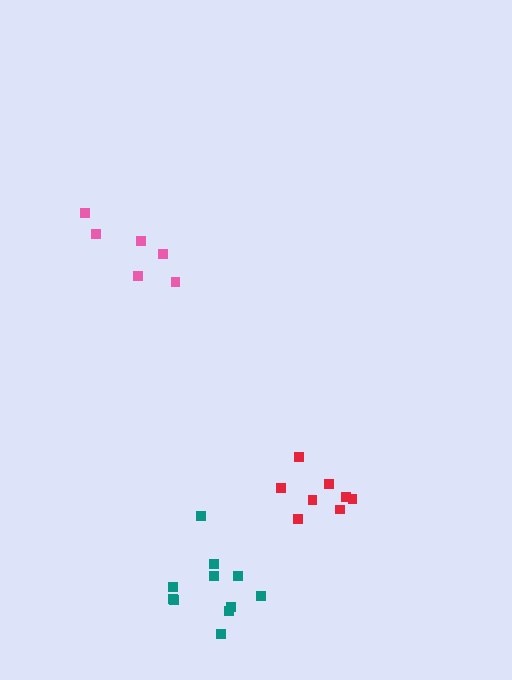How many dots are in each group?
Group 1: 11 dots, Group 2: 8 dots, Group 3: 6 dots (25 total).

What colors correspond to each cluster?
The clusters are colored: teal, red, pink.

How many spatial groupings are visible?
There are 3 spatial groupings.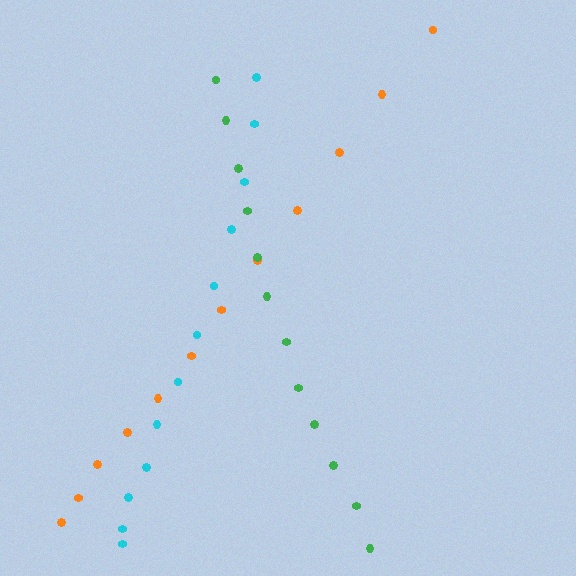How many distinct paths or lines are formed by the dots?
There are 3 distinct paths.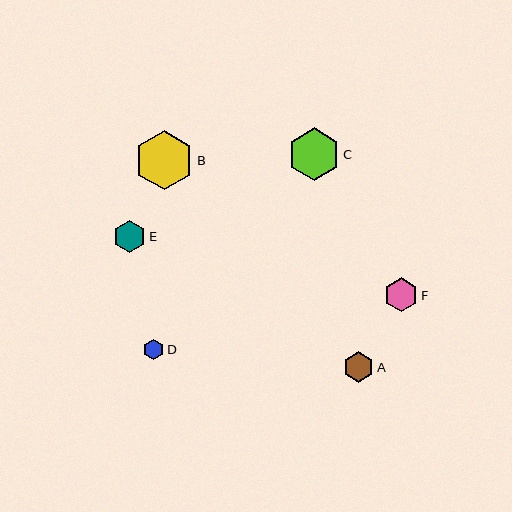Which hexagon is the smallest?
Hexagon D is the smallest with a size of approximately 20 pixels.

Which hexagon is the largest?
Hexagon B is the largest with a size of approximately 60 pixels.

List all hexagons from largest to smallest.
From largest to smallest: B, C, F, E, A, D.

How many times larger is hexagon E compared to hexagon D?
Hexagon E is approximately 1.6 times the size of hexagon D.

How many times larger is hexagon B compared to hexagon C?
Hexagon B is approximately 1.1 times the size of hexagon C.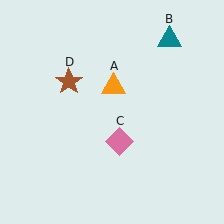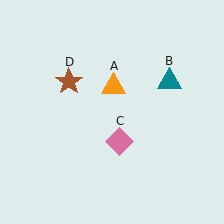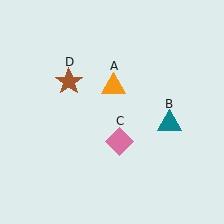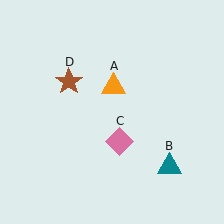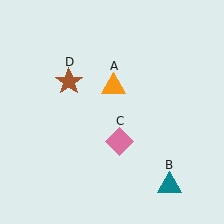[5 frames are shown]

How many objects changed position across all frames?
1 object changed position: teal triangle (object B).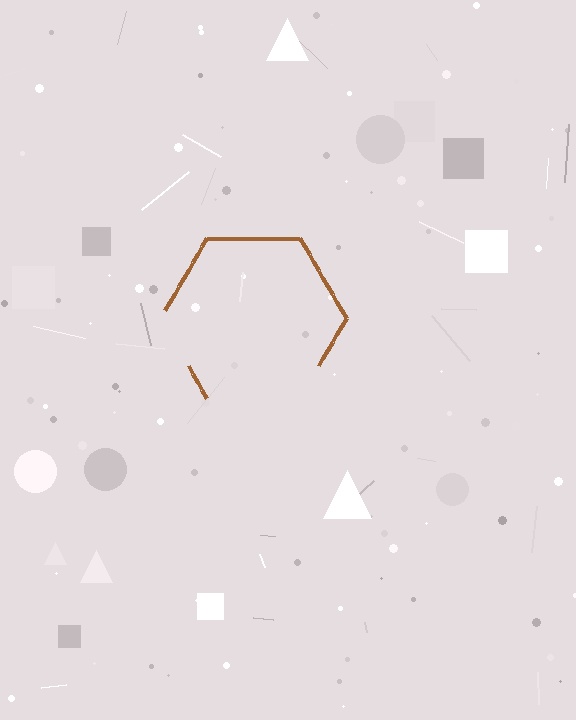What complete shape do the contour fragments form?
The contour fragments form a hexagon.